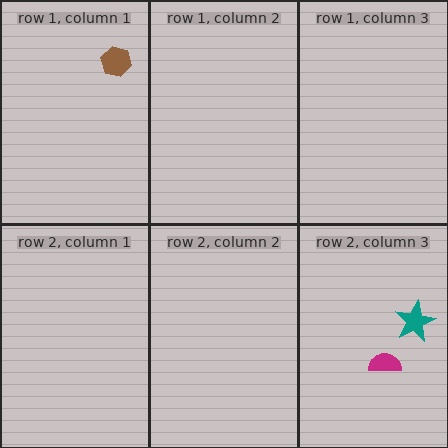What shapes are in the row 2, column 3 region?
The magenta semicircle, the teal star.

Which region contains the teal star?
The row 2, column 3 region.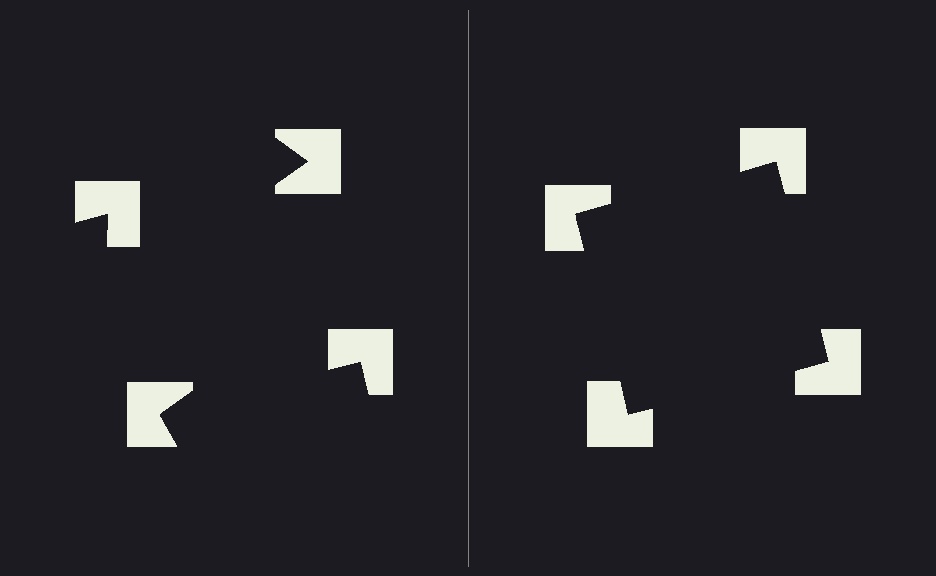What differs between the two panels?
The notched squares are positioned identically on both sides; only the wedge orientations differ. On the right they align to a square; on the left they are misaligned.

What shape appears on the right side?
An illusory square.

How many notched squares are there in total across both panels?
8 — 4 on each side.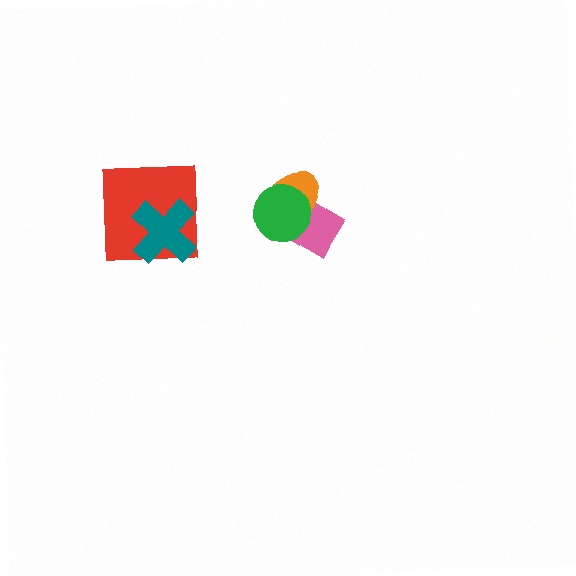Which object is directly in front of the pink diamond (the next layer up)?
The orange ellipse is directly in front of the pink diamond.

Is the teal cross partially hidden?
No, no other shape covers it.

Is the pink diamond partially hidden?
Yes, it is partially covered by another shape.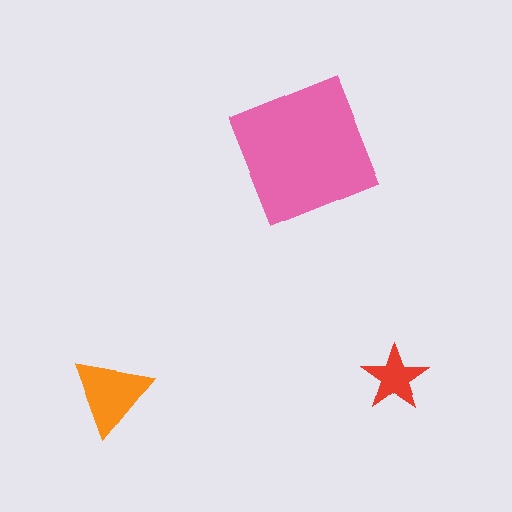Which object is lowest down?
The orange triangle is bottommost.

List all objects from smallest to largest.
The red star, the orange triangle, the pink square.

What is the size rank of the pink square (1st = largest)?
1st.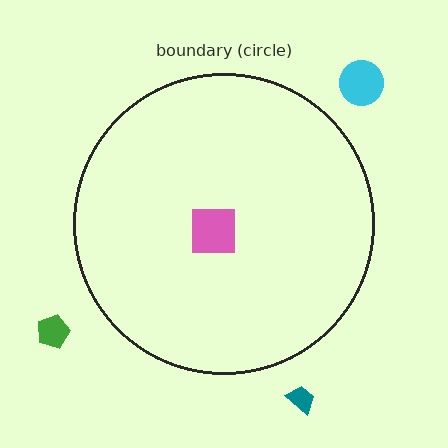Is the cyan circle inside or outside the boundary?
Outside.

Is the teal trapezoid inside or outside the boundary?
Outside.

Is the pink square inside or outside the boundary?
Inside.